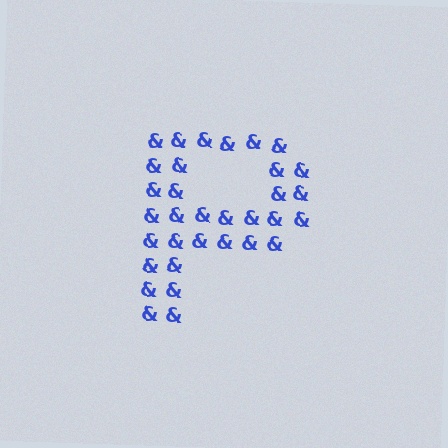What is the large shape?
The large shape is the letter P.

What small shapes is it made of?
It is made of small ampersands.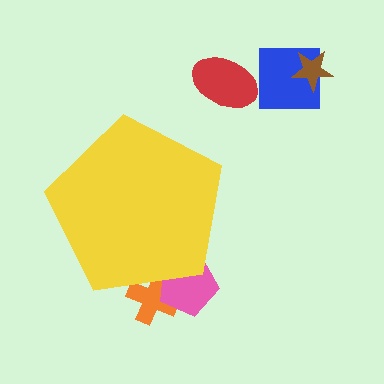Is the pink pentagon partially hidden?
Yes, the pink pentagon is partially hidden behind the yellow pentagon.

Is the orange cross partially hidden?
Yes, the orange cross is partially hidden behind the yellow pentagon.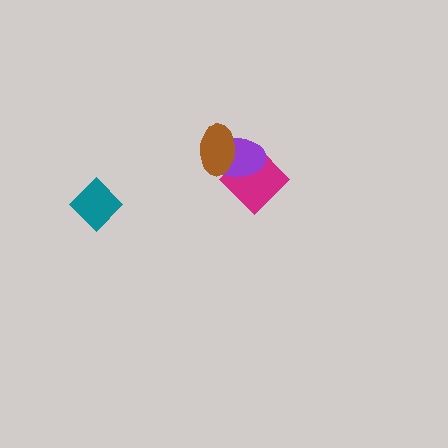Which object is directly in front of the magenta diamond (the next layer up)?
The purple ellipse is directly in front of the magenta diamond.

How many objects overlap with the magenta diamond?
2 objects overlap with the magenta diamond.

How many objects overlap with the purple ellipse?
2 objects overlap with the purple ellipse.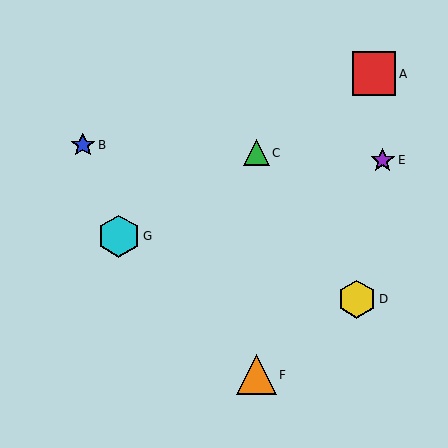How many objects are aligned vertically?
2 objects (C, F) are aligned vertically.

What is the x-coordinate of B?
Object B is at x≈83.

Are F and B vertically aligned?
No, F is at x≈257 and B is at x≈83.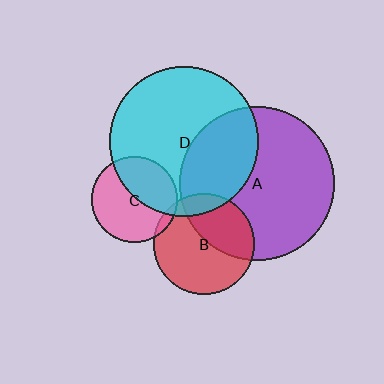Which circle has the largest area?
Circle A (purple).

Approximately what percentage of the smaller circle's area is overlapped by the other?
Approximately 40%.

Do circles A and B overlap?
Yes.